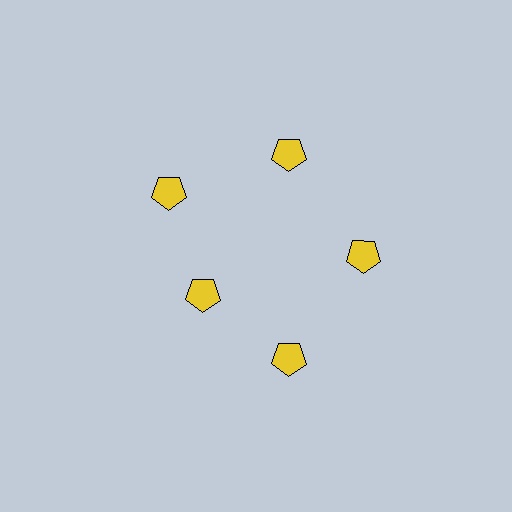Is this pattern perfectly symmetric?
No. The 5 yellow pentagons are arranged in a ring, but one element near the 8 o'clock position is pulled inward toward the center, breaking the 5-fold rotational symmetry.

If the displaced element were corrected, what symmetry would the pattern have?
It would have 5-fold rotational symmetry — the pattern would map onto itself every 72 degrees.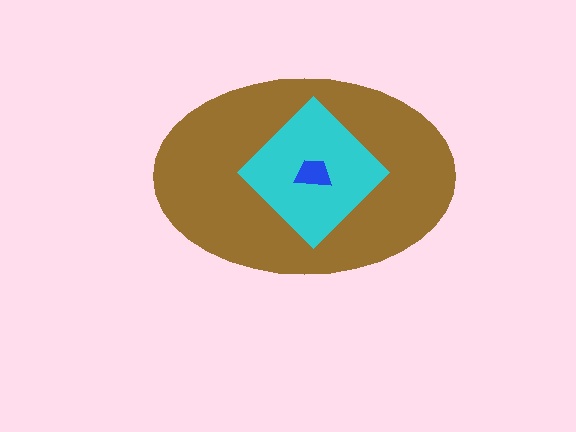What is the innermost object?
The blue trapezoid.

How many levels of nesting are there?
3.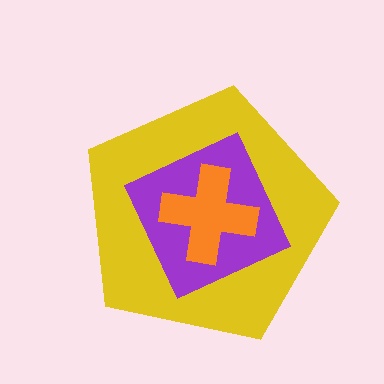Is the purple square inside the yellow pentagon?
Yes.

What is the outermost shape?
The yellow pentagon.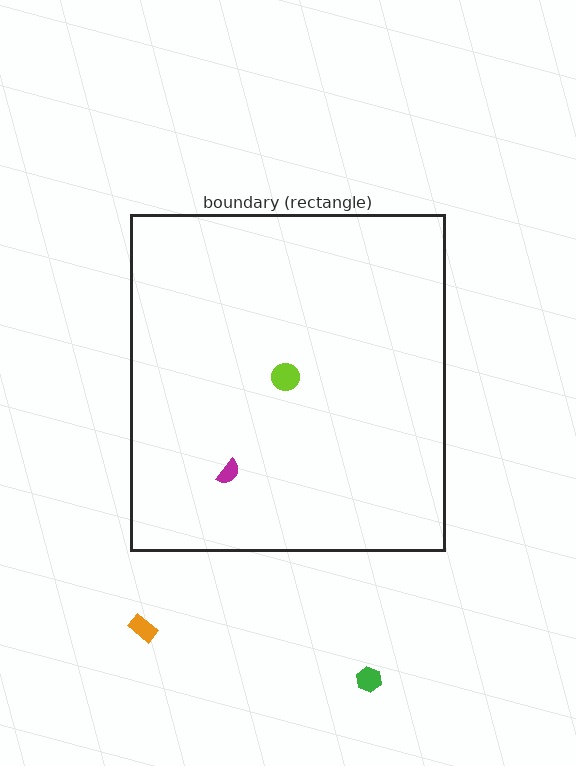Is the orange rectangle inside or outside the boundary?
Outside.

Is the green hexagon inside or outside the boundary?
Outside.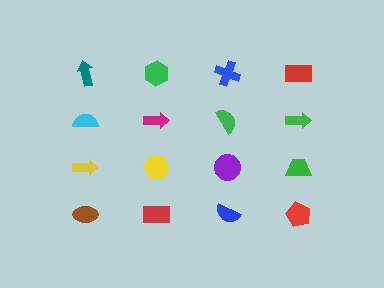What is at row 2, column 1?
A cyan semicircle.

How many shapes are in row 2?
4 shapes.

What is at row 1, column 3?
A blue cross.